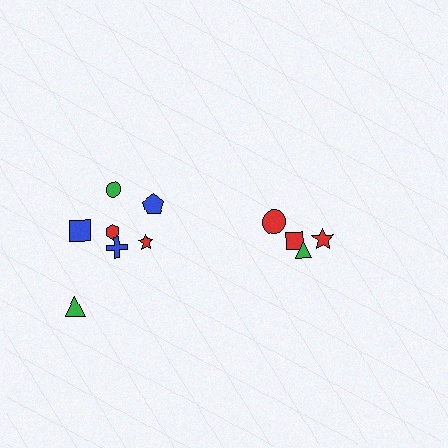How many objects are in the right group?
There are 4 objects.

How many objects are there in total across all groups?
There are 11 objects.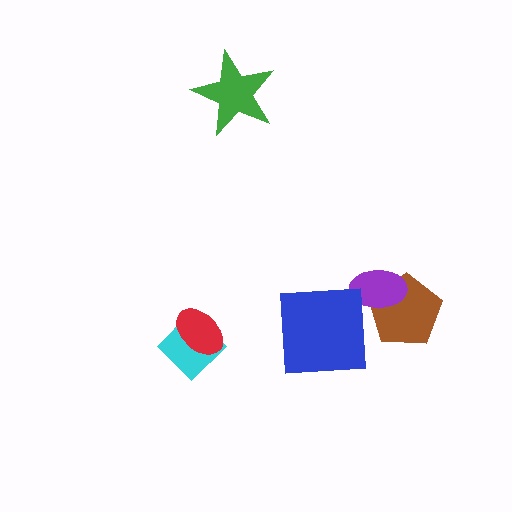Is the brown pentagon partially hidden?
Yes, it is partially covered by another shape.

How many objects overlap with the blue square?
0 objects overlap with the blue square.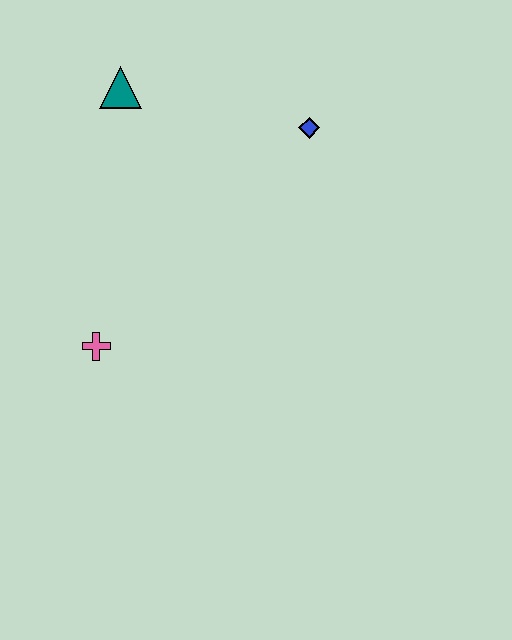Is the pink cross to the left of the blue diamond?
Yes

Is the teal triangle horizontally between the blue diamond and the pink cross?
Yes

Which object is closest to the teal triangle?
The blue diamond is closest to the teal triangle.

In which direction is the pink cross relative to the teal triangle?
The pink cross is below the teal triangle.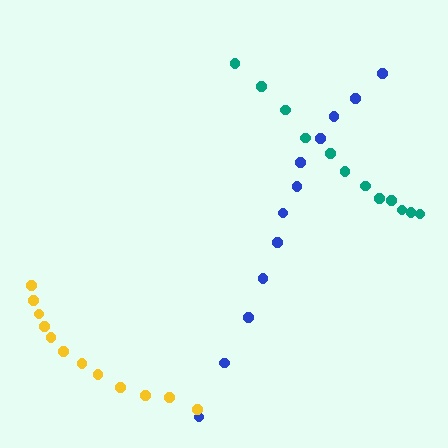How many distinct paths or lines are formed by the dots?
There are 3 distinct paths.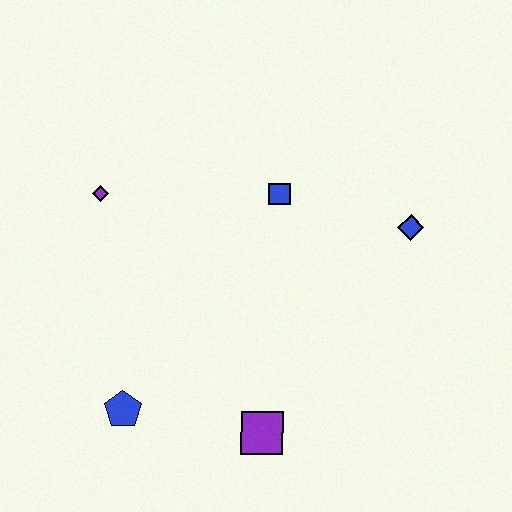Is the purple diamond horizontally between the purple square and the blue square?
No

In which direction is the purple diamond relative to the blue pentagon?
The purple diamond is above the blue pentagon.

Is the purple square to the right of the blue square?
No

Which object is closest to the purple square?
The blue pentagon is closest to the purple square.